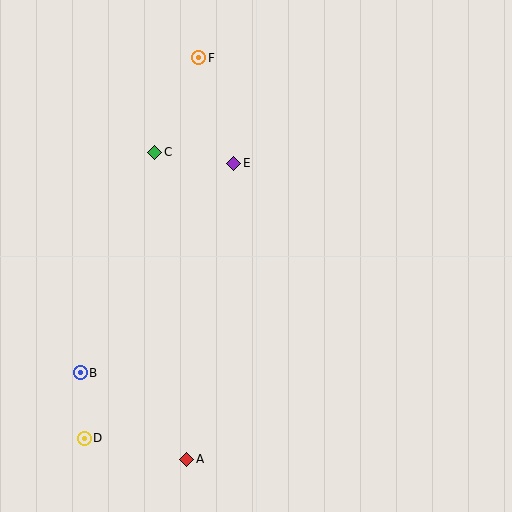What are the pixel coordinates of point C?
Point C is at (155, 152).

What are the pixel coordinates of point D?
Point D is at (84, 438).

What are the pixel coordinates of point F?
Point F is at (199, 58).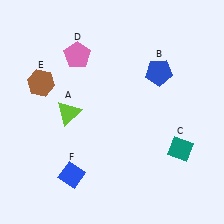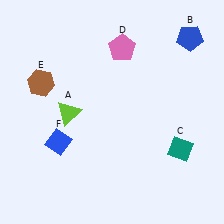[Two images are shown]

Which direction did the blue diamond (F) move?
The blue diamond (F) moved up.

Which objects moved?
The objects that moved are: the blue pentagon (B), the pink pentagon (D), the blue diamond (F).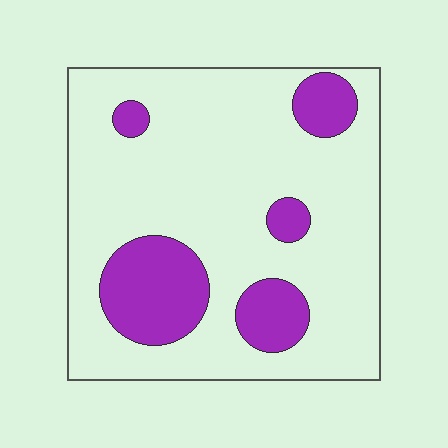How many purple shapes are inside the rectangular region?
5.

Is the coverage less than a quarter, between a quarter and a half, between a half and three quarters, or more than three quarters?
Less than a quarter.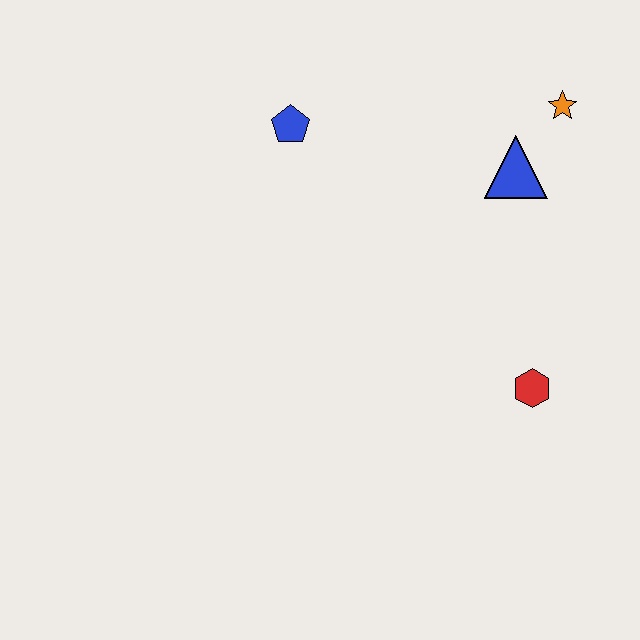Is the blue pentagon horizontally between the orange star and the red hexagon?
No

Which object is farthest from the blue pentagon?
The red hexagon is farthest from the blue pentagon.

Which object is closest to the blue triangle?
The orange star is closest to the blue triangle.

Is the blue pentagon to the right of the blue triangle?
No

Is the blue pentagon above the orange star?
No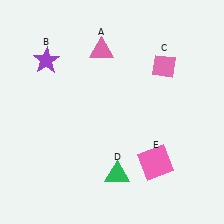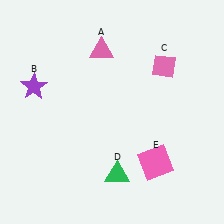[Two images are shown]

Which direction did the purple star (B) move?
The purple star (B) moved down.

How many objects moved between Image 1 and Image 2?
1 object moved between the two images.